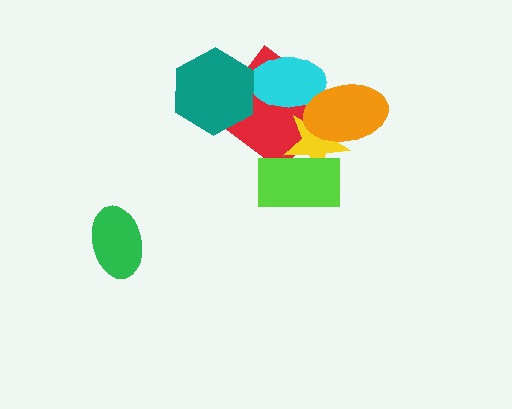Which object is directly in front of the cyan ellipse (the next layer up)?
The orange ellipse is directly in front of the cyan ellipse.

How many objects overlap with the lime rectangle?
1 object overlaps with the lime rectangle.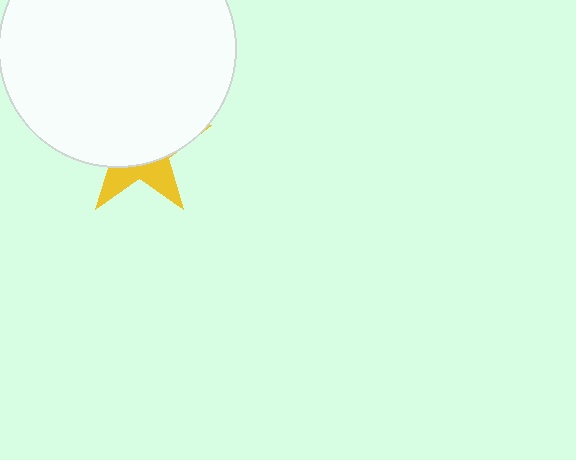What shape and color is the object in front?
The object in front is a white circle.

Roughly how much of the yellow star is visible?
A small part of it is visible (roughly 31%).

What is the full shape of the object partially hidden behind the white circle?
The partially hidden object is a yellow star.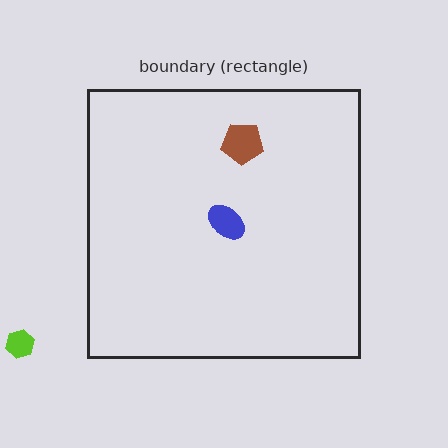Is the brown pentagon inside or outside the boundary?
Inside.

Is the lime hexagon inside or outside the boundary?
Outside.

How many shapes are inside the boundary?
2 inside, 1 outside.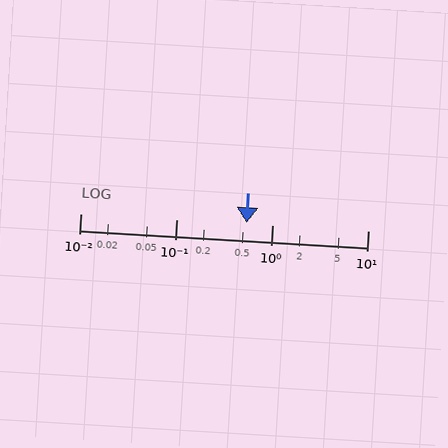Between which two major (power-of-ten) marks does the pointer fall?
The pointer is between 0.1 and 1.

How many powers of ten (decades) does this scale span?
The scale spans 3 decades, from 0.01 to 10.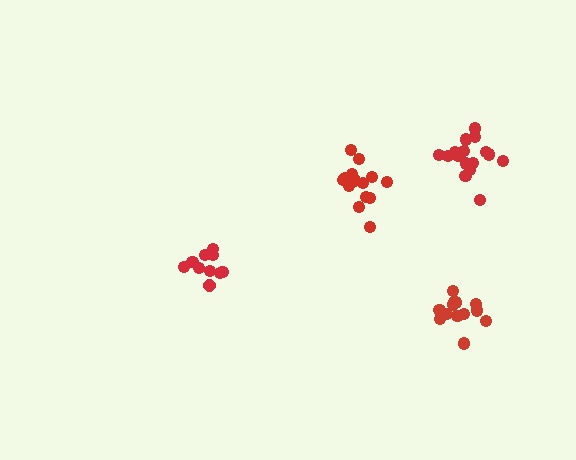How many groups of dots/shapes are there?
There are 4 groups.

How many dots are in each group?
Group 1: 13 dots, Group 2: 10 dots, Group 3: 16 dots, Group 4: 14 dots (53 total).